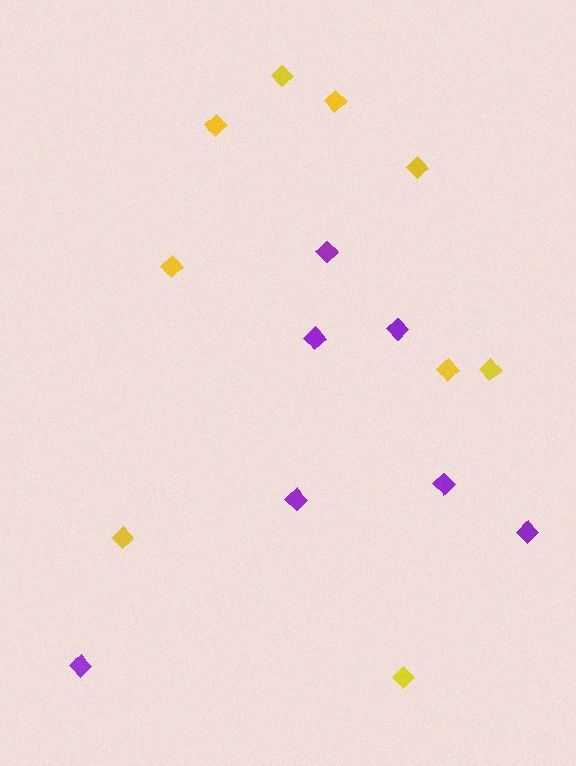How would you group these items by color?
There are 2 groups: one group of yellow diamonds (9) and one group of purple diamonds (7).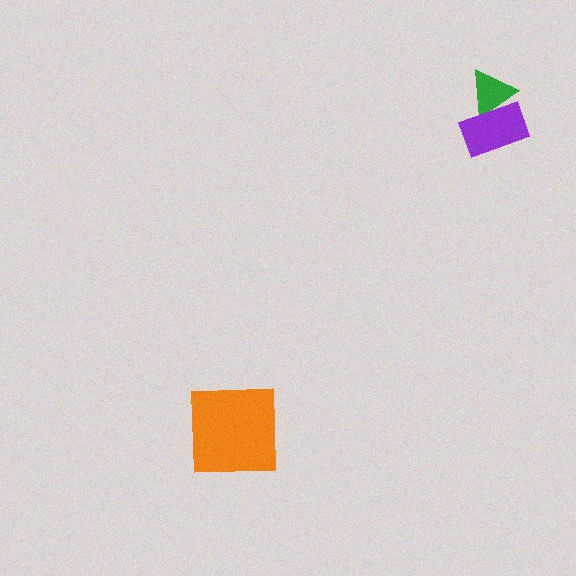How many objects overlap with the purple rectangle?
1 object overlaps with the purple rectangle.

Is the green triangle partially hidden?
Yes, it is partially covered by another shape.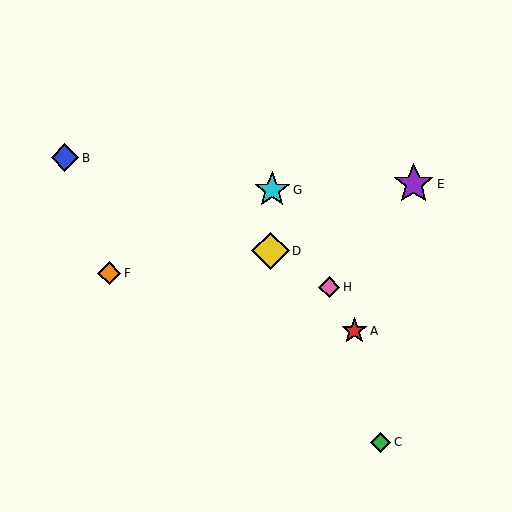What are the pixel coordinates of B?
Object B is at (65, 158).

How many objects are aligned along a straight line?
3 objects (A, G, H) are aligned along a straight line.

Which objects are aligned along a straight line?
Objects A, G, H are aligned along a straight line.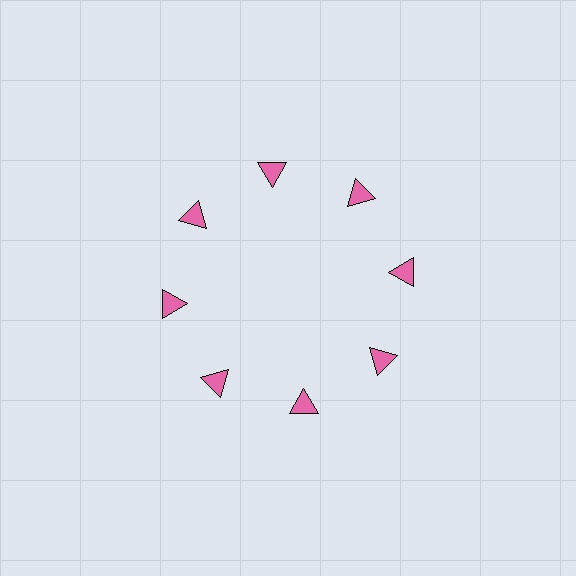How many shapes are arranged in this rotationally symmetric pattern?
There are 8 shapes, arranged in 8 groups of 1.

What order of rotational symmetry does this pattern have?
This pattern has 8-fold rotational symmetry.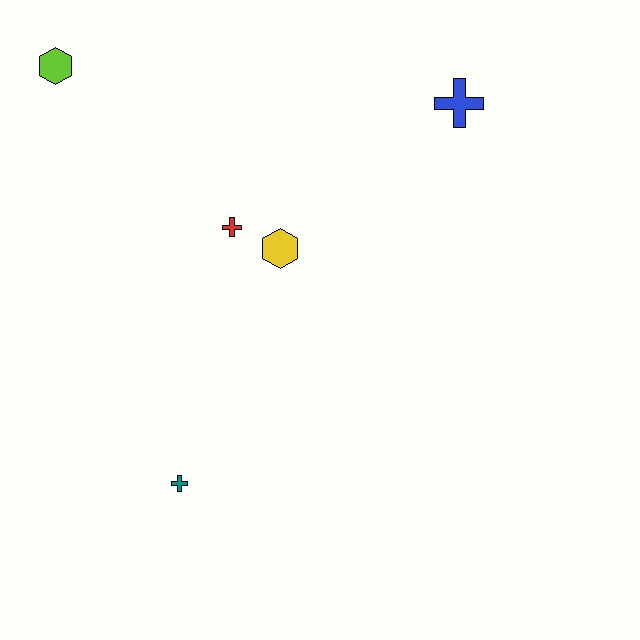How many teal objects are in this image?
There is 1 teal object.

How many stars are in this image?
There are no stars.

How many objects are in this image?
There are 5 objects.